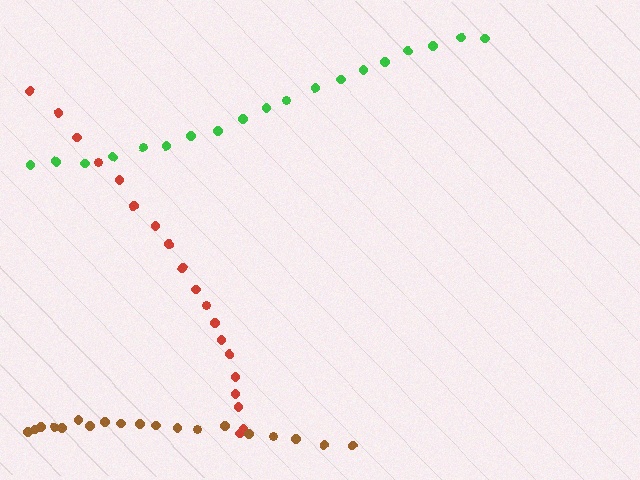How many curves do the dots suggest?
There are 3 distinct paths.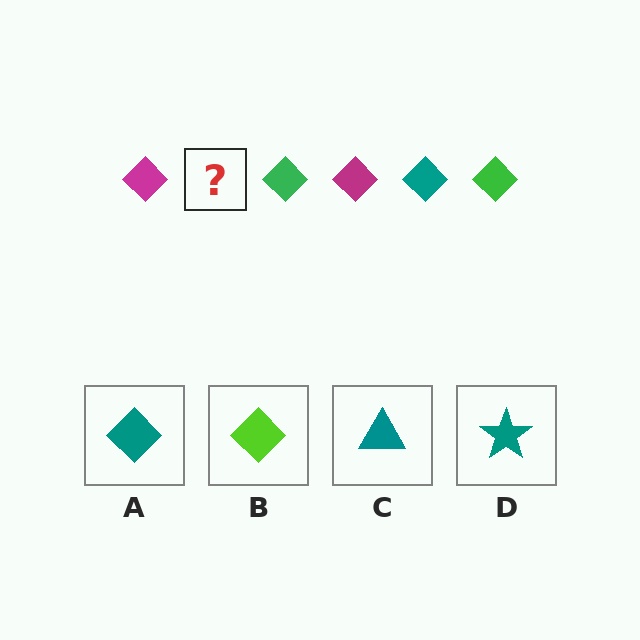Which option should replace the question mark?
Option A.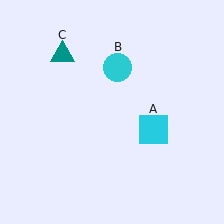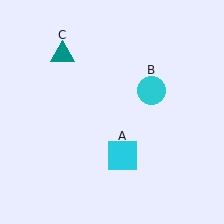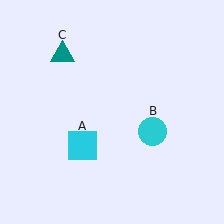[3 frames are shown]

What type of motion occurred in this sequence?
The cyan square (object A), cyan circle (object B) rotated clockwise around the center of the scene.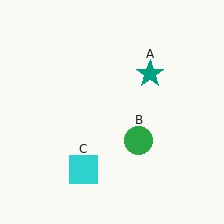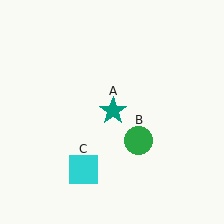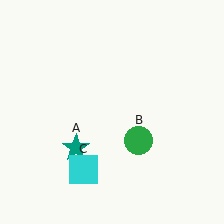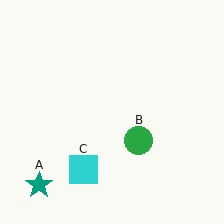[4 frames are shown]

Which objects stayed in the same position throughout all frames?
Green circle (object B) and cyan square (object C) remained stationary.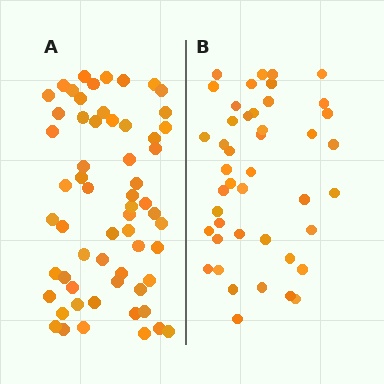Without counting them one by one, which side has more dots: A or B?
Region A (the left region) has more dots.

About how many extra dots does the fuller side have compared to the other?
Region A has approximately 15 more dots than region B.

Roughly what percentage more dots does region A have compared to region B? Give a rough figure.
About 35% more.